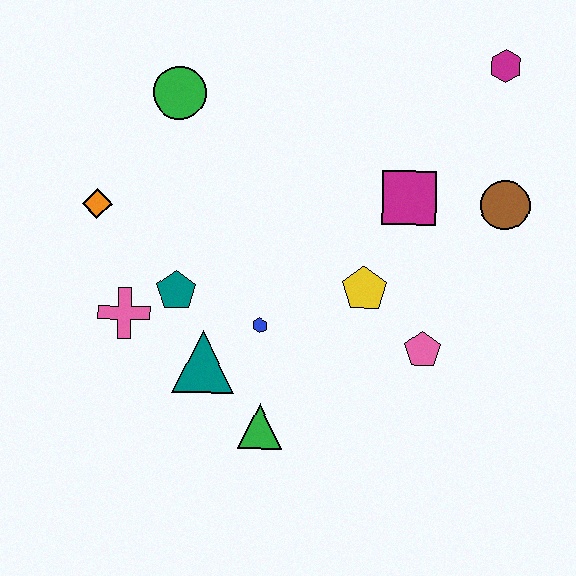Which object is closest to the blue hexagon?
The teal triangle is closest to the blue hexagon.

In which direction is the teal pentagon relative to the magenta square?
The teal pentagon is to the left of the magenta square.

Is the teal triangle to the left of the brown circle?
Yes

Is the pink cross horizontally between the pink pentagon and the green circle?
No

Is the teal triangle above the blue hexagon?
No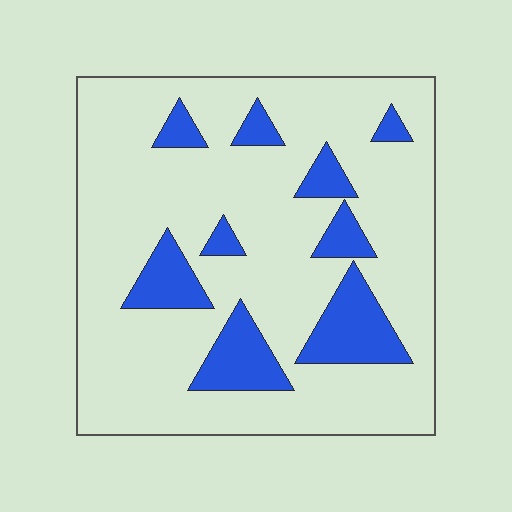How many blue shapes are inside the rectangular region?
9.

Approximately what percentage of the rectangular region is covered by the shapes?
Approximately 20%.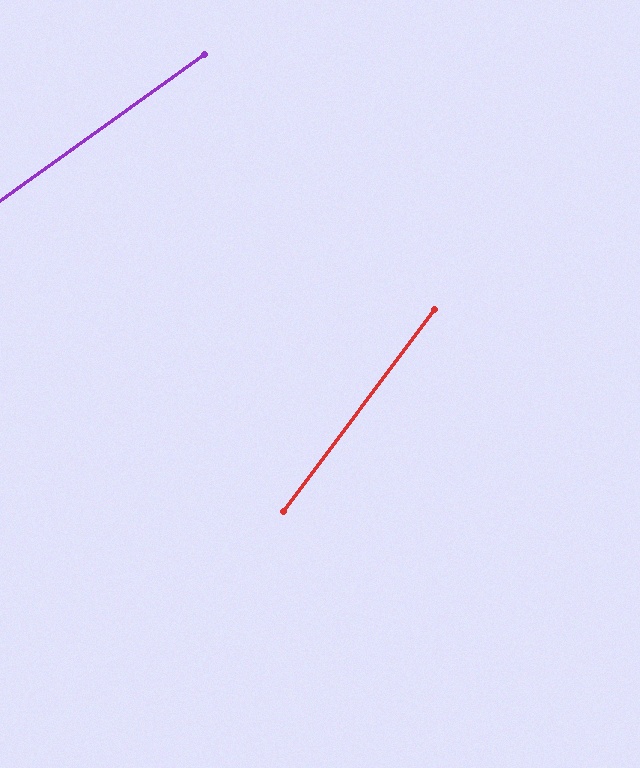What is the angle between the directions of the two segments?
Approximately 18 degrees.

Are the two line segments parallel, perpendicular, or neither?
Neither parallel nor perpendicular — they differ by about 18°.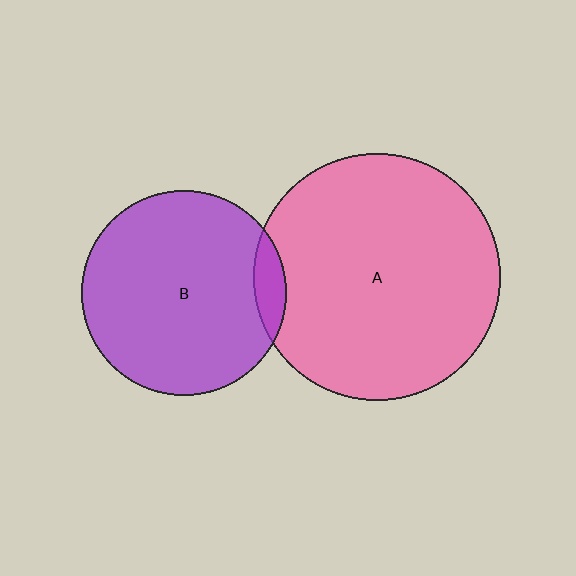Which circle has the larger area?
Circle A (pink).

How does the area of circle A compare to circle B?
Approximately 1.5 times.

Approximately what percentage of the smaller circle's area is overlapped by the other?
Approximately 10%.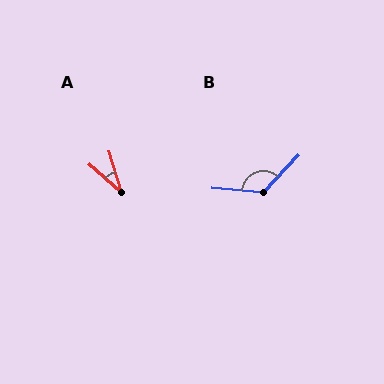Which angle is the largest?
B, at approximately 129 degrees.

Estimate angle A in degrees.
Approximately 33 degrees.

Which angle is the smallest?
A, at approximately 33 degrees.